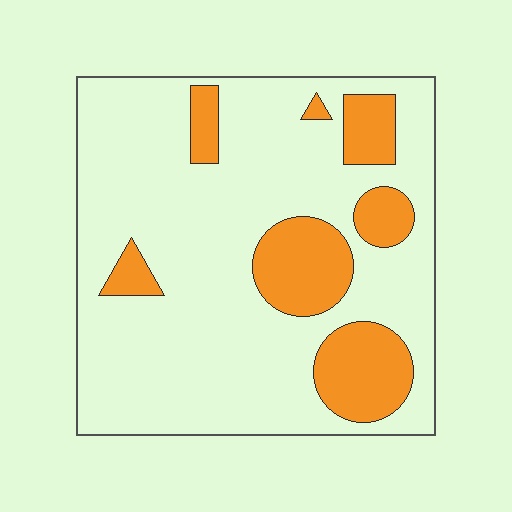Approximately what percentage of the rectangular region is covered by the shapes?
Approximately 20%.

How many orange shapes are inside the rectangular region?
7.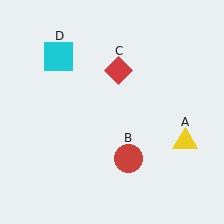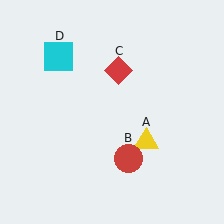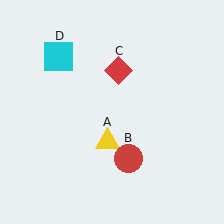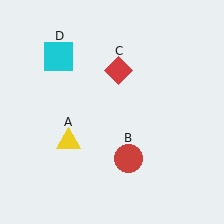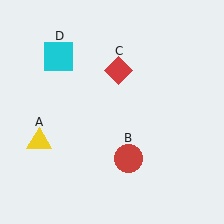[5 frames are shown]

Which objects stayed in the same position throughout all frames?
Red circle (object B) and red diamond (object C) and cyan square (object D) remained stationary.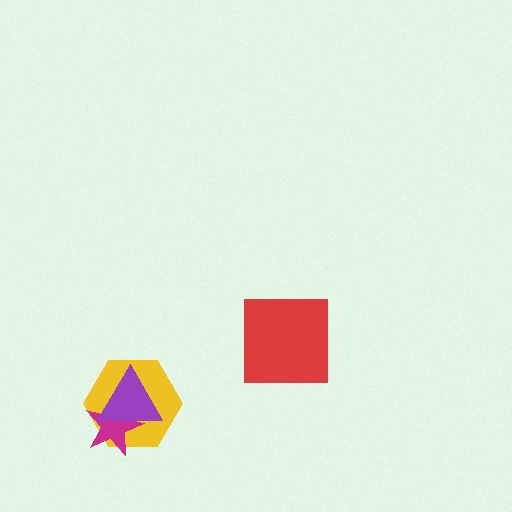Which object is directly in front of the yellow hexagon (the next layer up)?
The magenta star is directly in front of the yellow hexagon.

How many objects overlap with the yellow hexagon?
2 objects overlap with the yellow hexagon.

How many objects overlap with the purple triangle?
2 objects overlap with the purple triangle.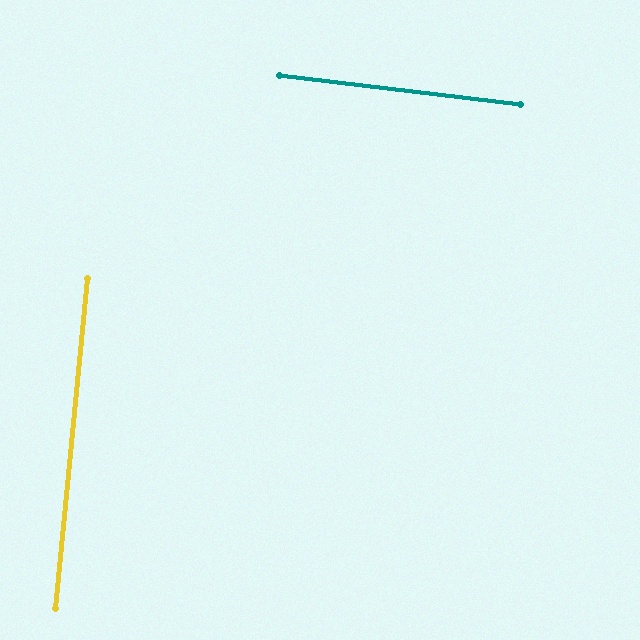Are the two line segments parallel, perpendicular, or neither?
Perpendicular — they meet at approximately 89°.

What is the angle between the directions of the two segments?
Approximately 89 degrees.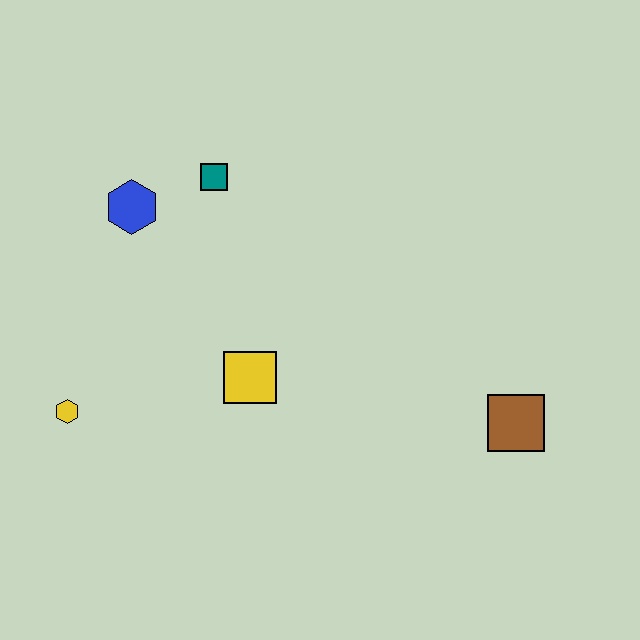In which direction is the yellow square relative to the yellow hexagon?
The yellow square is to the right of the yellow hexagon.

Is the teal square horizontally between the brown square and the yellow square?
No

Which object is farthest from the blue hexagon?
The brown square is farthest from the blue hexagon.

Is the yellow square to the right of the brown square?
No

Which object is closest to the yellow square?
The yellow hexagon is closest to the yellow square.